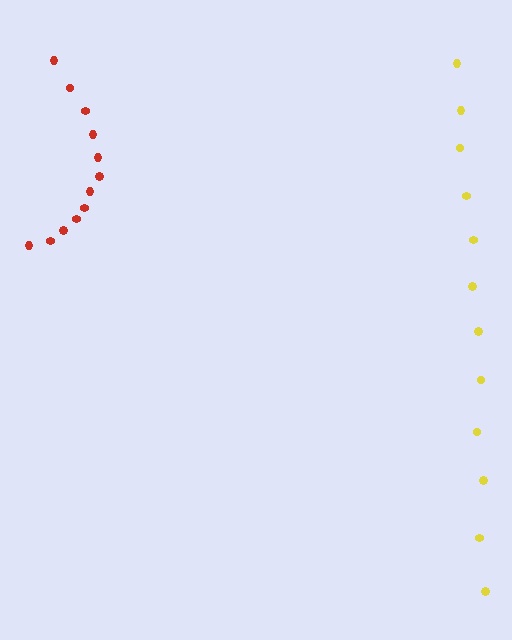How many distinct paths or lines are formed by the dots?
There are 2 distinct paths.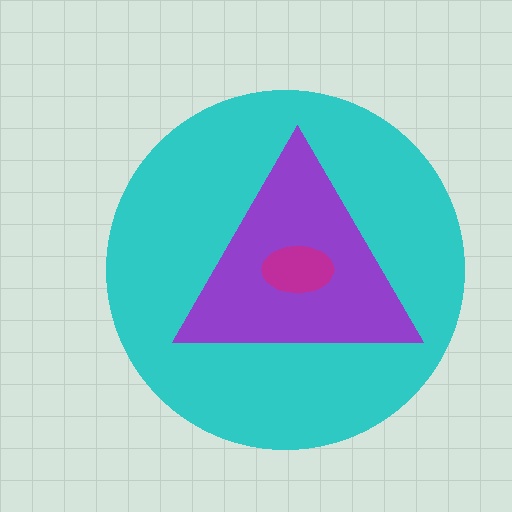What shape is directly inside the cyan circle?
The purple triangle.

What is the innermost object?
The magenta ellipse.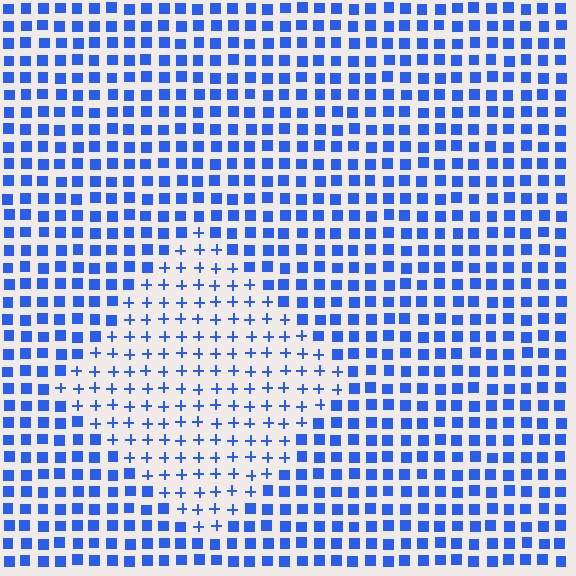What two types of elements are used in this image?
The image uses plus signs inside the diamond region and squares outside it.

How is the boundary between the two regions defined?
The boundary is defined by a change in element shape: plus signs inside vs. squares outside. All elements share the same color and spacing.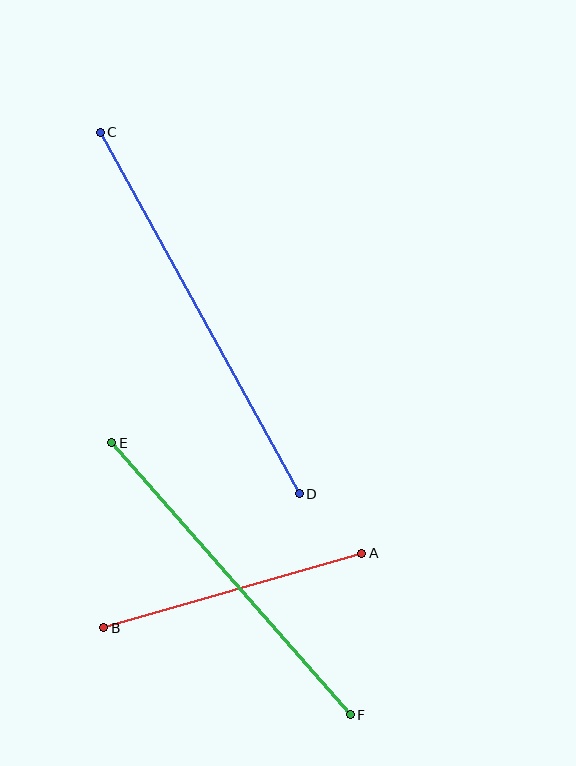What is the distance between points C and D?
The distance is approximately 413 pixels.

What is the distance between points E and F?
The distance is approximately 362 pixels.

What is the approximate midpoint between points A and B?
The midpoint is at approximately (233, 590) pixels.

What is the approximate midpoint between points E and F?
The midpoint is at approximately (231, 579) pixels.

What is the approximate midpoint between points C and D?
The midpoint is at approximately (200, 313) pixels.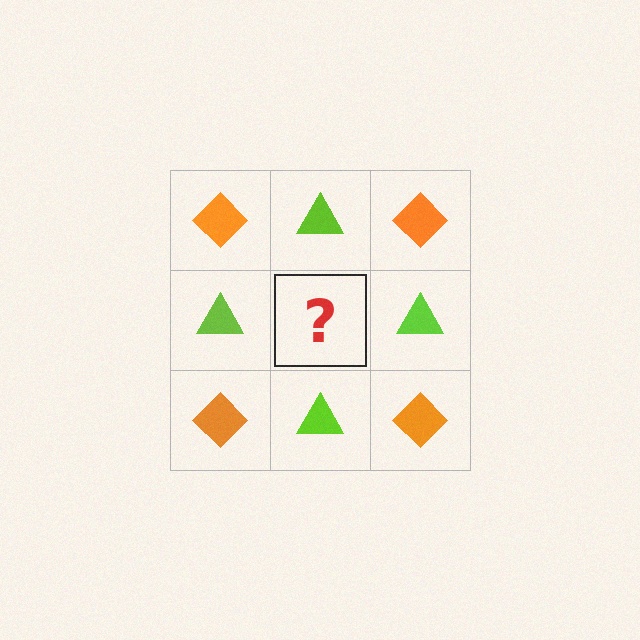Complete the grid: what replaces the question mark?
The question mark should be replaced with an orange diamond.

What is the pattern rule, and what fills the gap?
The rule is that it alternates orange diamond and lime triangle in a checkerboard pattern. The gap should be filled with an orange diamond.